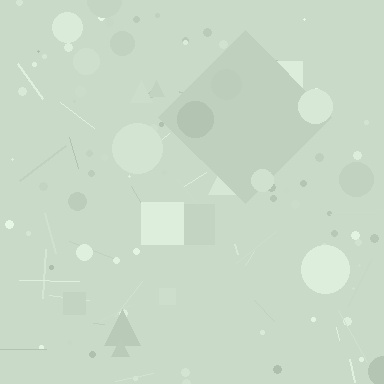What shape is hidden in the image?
A diamond is hidden in the image.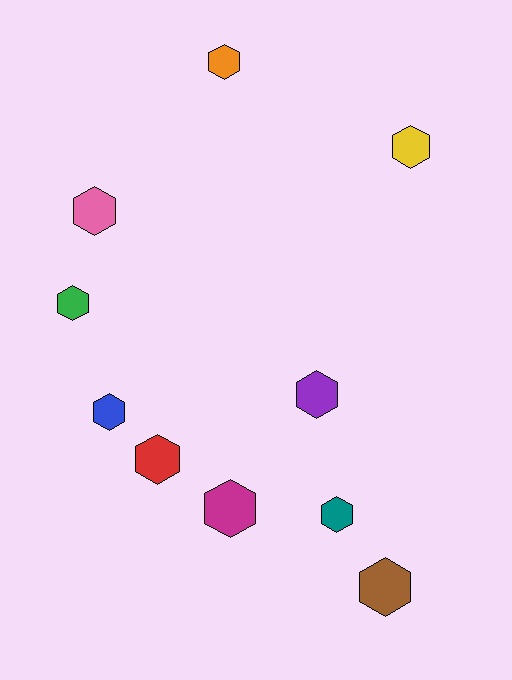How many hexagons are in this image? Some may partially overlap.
There are 10 hexagons.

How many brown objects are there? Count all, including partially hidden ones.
There is 1 brown object.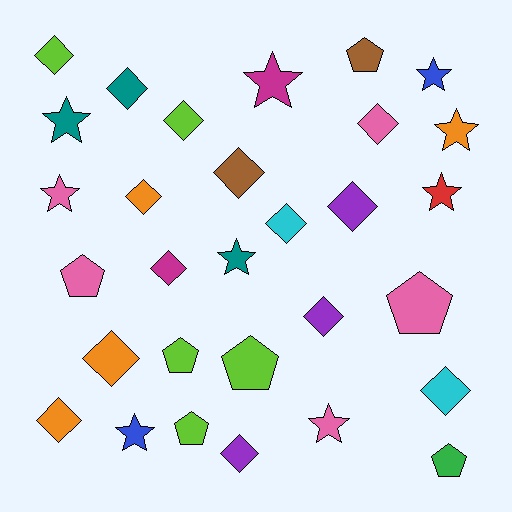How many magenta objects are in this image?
There are 2 magenta objects.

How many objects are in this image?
There are 30 objects.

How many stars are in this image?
There are 9 stars.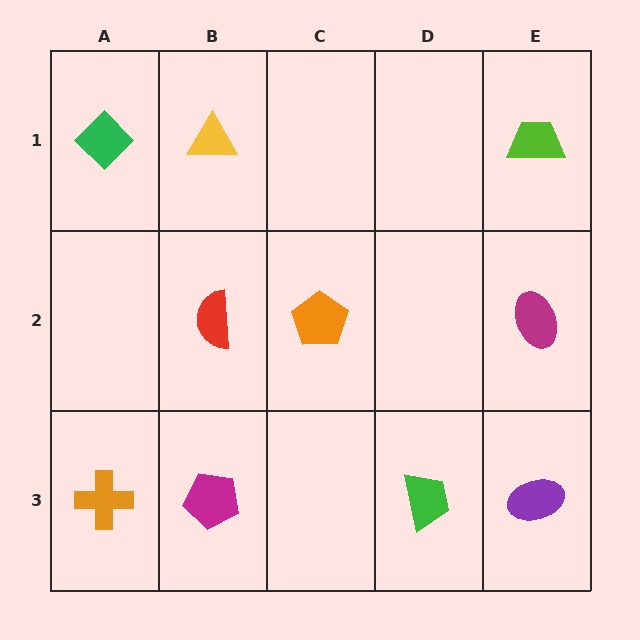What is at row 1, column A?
A green diamond.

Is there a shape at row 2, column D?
No, that cell is empty.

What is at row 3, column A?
An orange cross.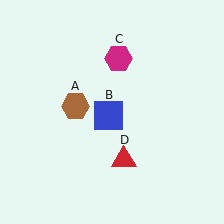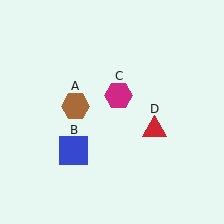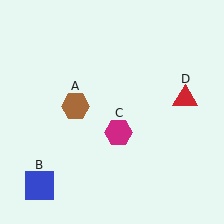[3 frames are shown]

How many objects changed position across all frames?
3 objects changed position: blue square (object B), magenta hexagon (object C), red triangle (object D).